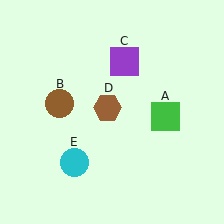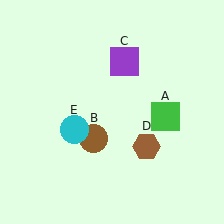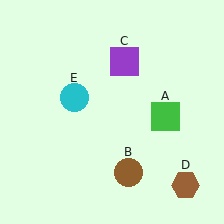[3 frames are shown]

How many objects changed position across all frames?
3 objects changed position: brown circle (object B), brown hexagon (object D), cyan circle (object E).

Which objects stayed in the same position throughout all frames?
Green square (object A) and purple square (object C) remained stationary.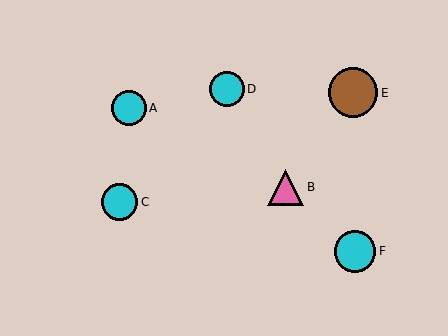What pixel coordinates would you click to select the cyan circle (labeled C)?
Click at (119, 202) to select the cyan circle C.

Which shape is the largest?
The brown circle (labeled E) is the largest.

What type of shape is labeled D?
Shape D is a cyan circle.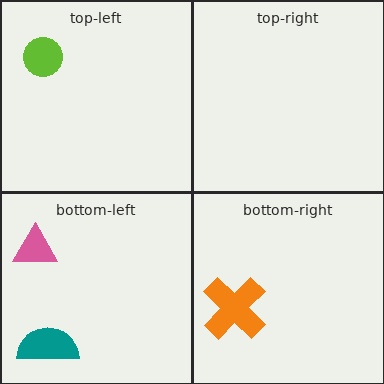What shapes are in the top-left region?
The lime circle.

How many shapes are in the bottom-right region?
1.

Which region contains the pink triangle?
The bottom-left region.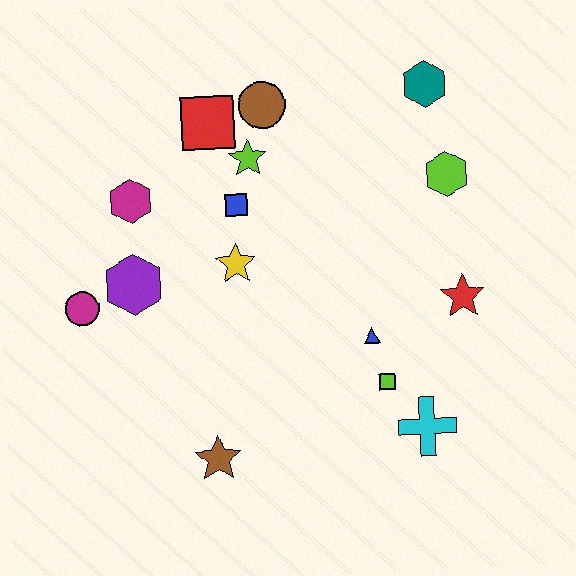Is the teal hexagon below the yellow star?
No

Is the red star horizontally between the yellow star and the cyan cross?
No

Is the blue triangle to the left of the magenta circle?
No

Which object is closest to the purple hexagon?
The magenta circle is closest to the purple hexagon.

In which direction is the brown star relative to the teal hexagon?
The brown star is below the teal hexagon.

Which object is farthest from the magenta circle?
The teal hexagon is farthest from the magenta circle.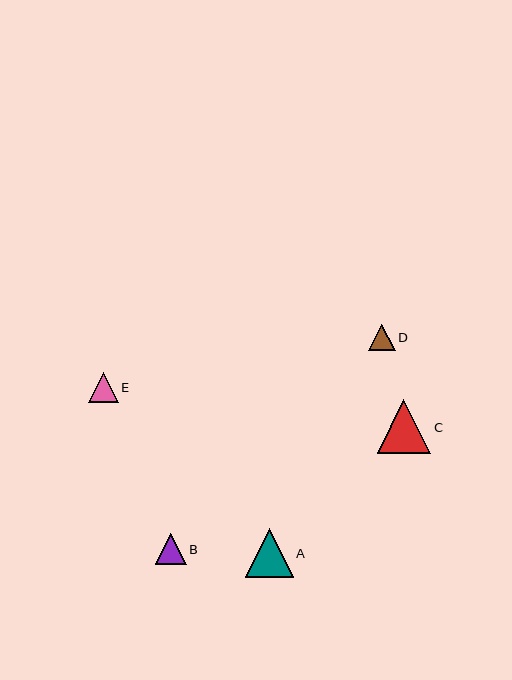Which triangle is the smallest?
Triangle D is the smallest with a size of approximately 26 pixels.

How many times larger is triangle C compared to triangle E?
Triangle C is approximately 1.8 times the size of triangle E.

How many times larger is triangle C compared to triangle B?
Triangle C is approximately 1.8 times the size of triangle B.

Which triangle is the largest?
Triangle C is the largest with a size of approximately 54 pixels.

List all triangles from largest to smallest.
From largest to smallest: C, A, B, E, D.